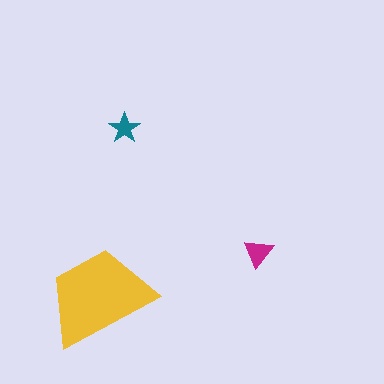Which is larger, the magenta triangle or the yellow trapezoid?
The yellow trapezoid.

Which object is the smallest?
The teal star.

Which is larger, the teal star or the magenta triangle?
The magenta triangle.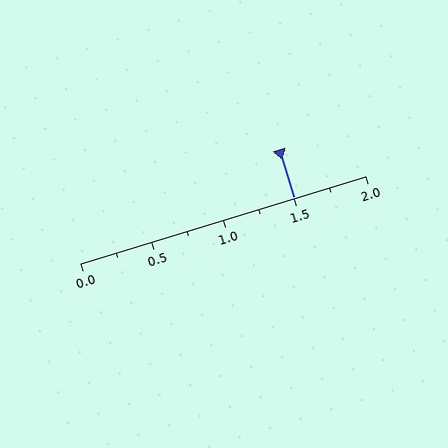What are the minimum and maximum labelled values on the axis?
The axis runs from 0.0 to 2.0.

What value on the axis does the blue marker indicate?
The marker indicates approximately 1.5.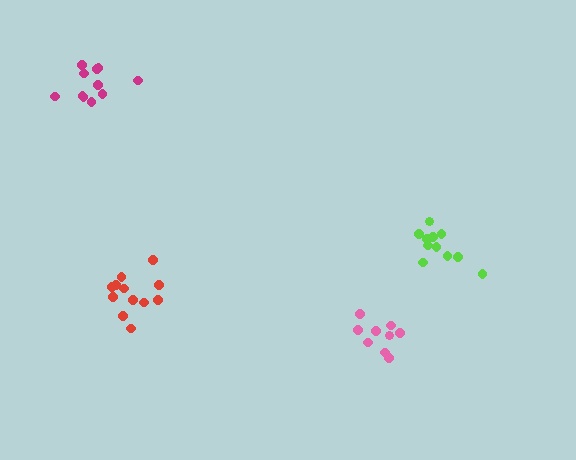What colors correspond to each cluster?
The clusters are colored: magenta, red, lime, pink.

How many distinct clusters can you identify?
There are 4 distinct clusters.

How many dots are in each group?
Group 1: 11 dots, Group 2: 12 dots, Group 3: 11 dots, Group 4: 9 dots (43 total).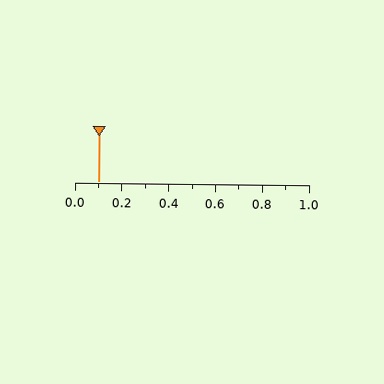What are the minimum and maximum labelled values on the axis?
The axis runs from 0.0 to 1.0.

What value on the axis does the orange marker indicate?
The marker indicates approximately 0.1.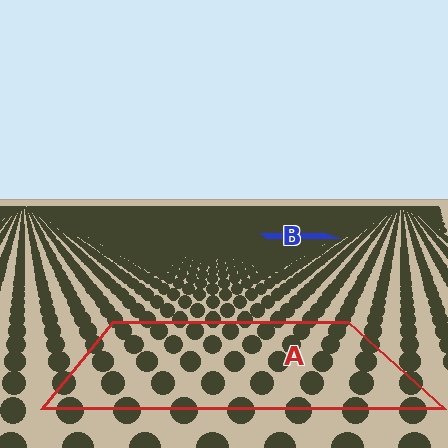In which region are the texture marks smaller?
The texture marks are smaller in region B, because it is farther away.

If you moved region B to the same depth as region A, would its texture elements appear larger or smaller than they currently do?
They would appear larger. At a closer depth, the same texture elements are projected at a bigger on-screen size.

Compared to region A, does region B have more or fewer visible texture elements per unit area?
Region B has more texture elements per unit area — they are packed more densely because it is farther away.